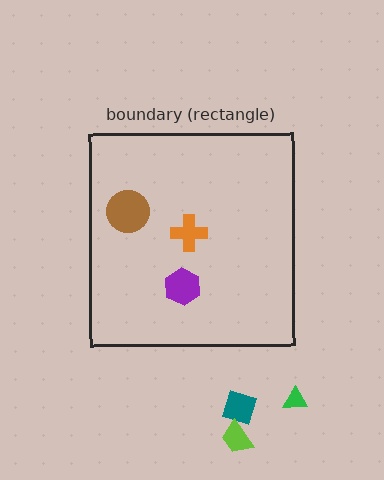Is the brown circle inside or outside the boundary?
Inside.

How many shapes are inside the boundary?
3 inside, 3 outside.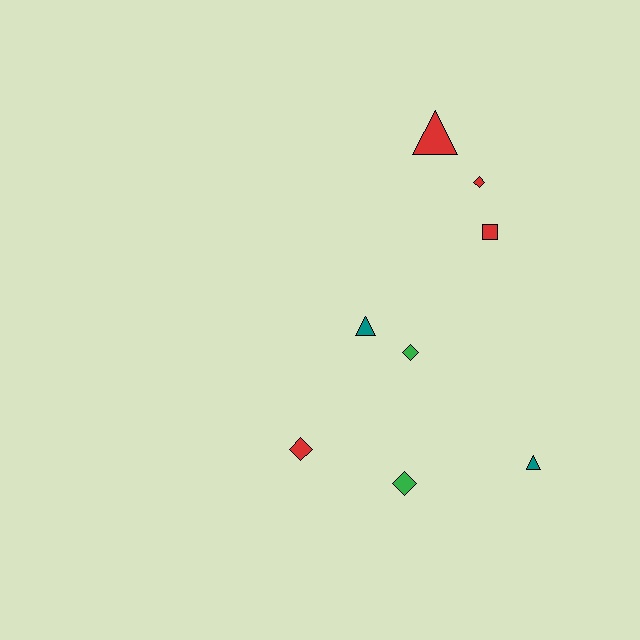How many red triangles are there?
There is 1 red triangle.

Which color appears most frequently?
Red, with 4 objects.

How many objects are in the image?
There are 8 objects.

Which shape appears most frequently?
Diamond, with 4 objects.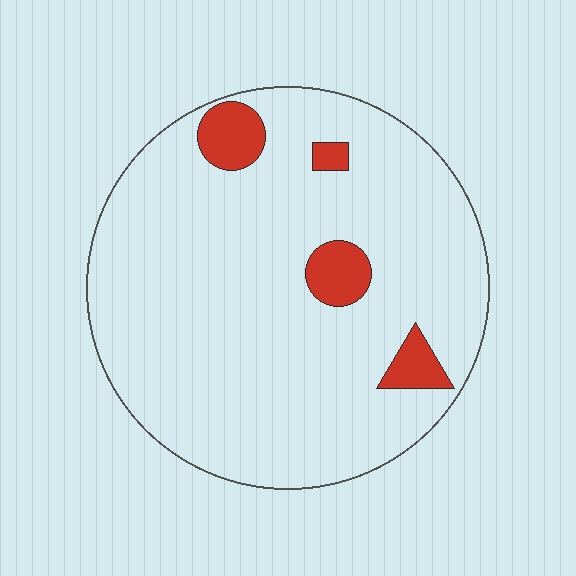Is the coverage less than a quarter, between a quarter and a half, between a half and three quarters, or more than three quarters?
Less than a quarter.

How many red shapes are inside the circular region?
4.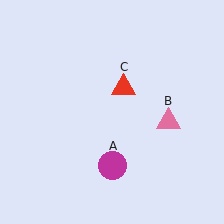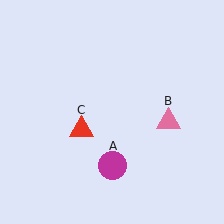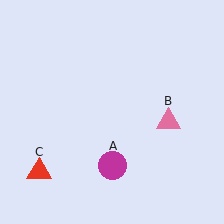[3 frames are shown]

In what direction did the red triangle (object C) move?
The red triangle (object C) moved down and to the left.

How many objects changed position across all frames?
1 object changed position: red triangle (object C).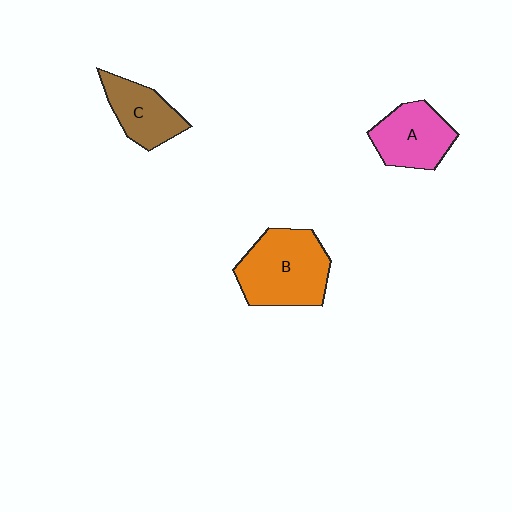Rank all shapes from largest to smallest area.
From largest to smallest: B (orange), A (pink), C (brown).